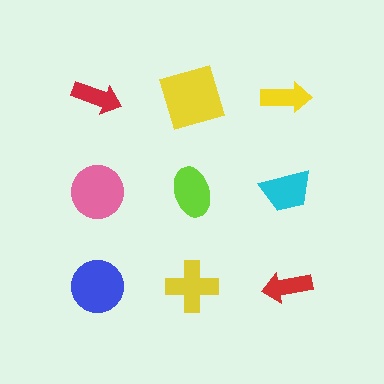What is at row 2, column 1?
A pink circle.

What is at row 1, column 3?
A yellow arrow.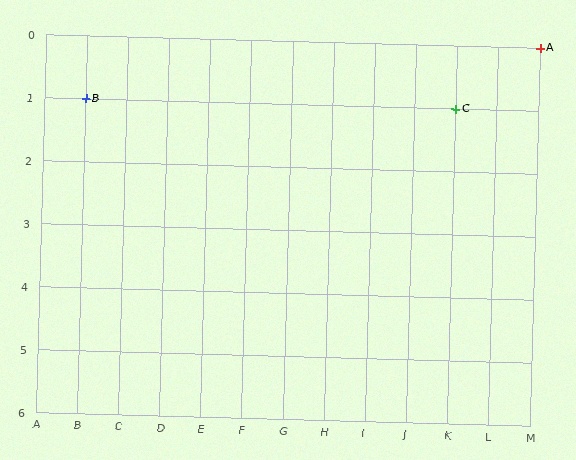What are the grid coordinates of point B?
Point B is at grid coordinates (B, 1).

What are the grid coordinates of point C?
Point C is at grid coordinates (K, 1).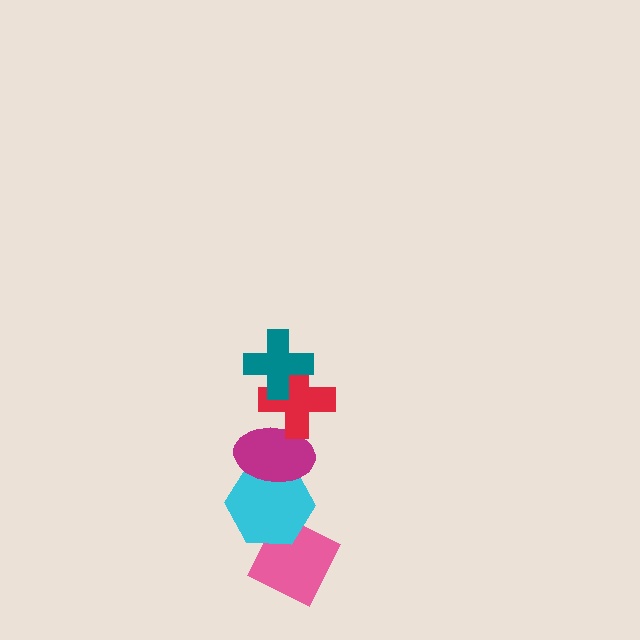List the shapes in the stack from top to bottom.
From top to bottom: the teal cross, the red cross, the magenta ellipse, the cyan hexagon, the pink diamond.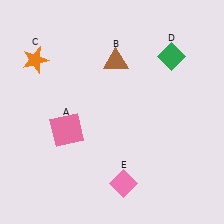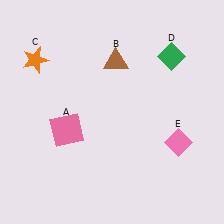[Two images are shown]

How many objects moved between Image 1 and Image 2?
1 object moved between the two images.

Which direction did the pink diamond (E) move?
The pink diamond (E) moved right.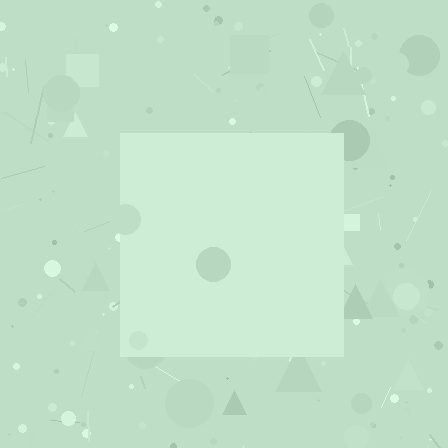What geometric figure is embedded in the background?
A square is embedded in the background.